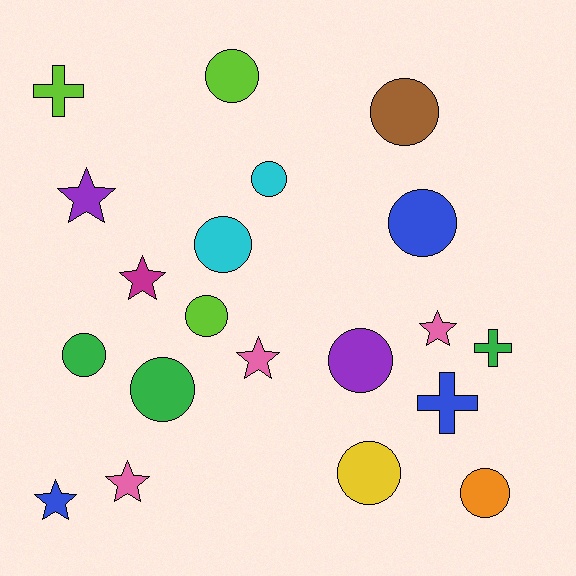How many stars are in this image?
There are 6 stars.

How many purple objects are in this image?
There are 2 purple objects.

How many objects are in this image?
There are 20 objects.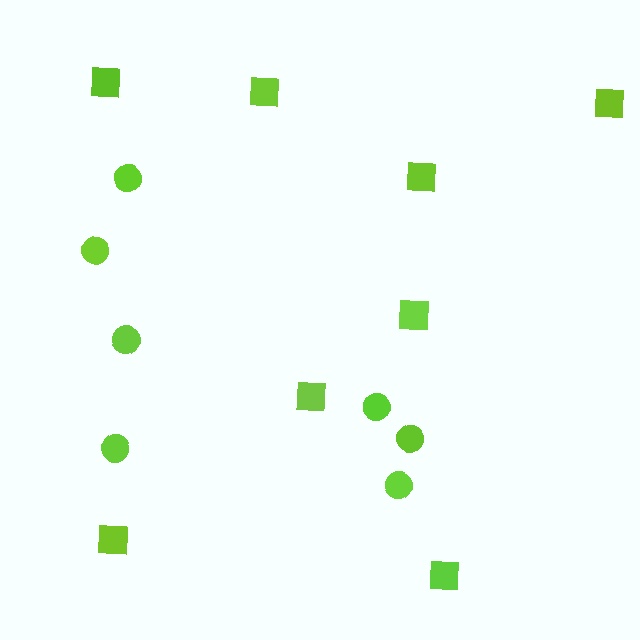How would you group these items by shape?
There are 2 groups: one group of squares (8) and one group of circles (7).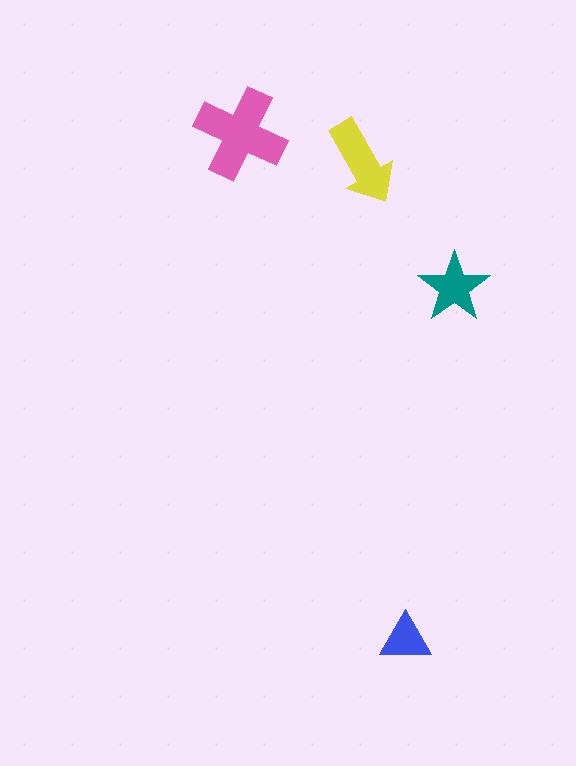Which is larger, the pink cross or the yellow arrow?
The pink cross.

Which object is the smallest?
The blue triangle.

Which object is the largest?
The pink cross.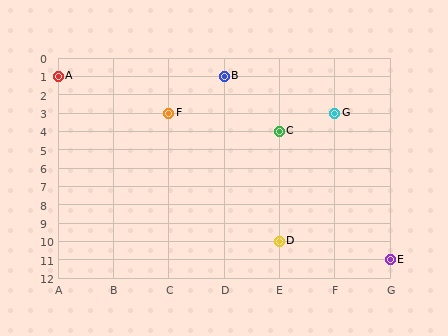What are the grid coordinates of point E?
Point E is at grid coordinates (G, 11).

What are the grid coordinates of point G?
Point G is at grid coordinates (F, 3).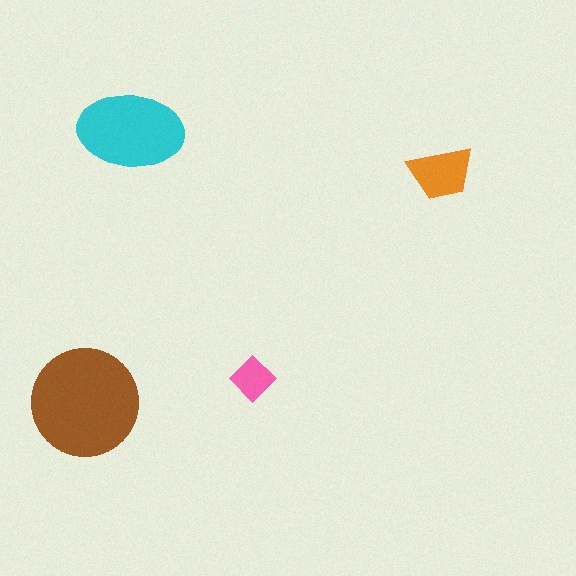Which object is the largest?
The brown circle.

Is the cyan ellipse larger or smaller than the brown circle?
Smaller.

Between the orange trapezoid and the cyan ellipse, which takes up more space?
The cyan ellipse.